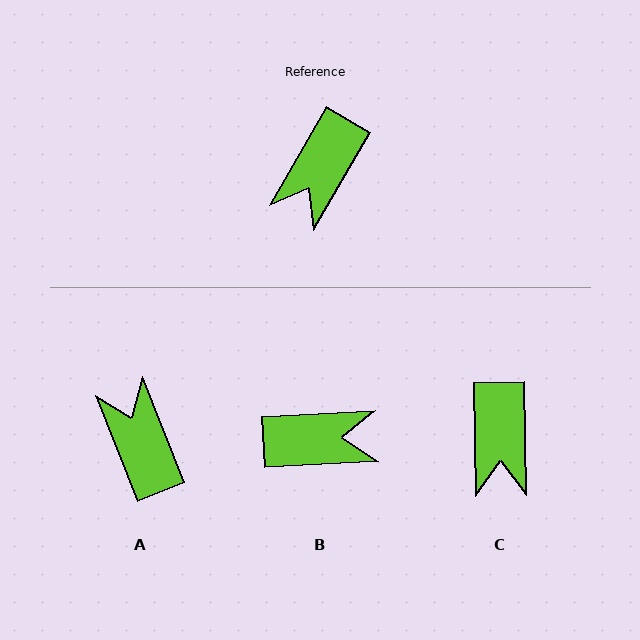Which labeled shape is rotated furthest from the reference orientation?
A, about 128 degrees away.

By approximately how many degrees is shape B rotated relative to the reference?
Approximately 123 degrees counter-clockwise.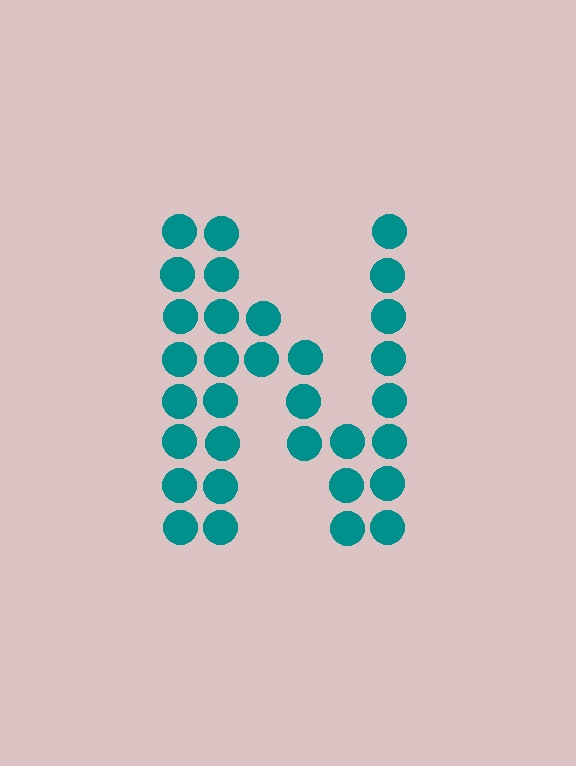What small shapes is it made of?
It is made of small circles.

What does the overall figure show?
The overall figure shows the letter N.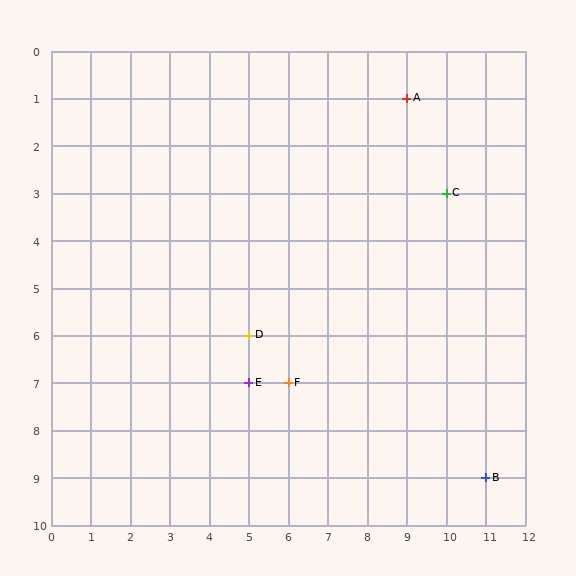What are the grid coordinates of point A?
Point A is at grid coordinates (9, 1).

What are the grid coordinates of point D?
Point D is at grid coordinates (5, 6).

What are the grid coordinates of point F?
Point F is at grid coordinates (6, 7).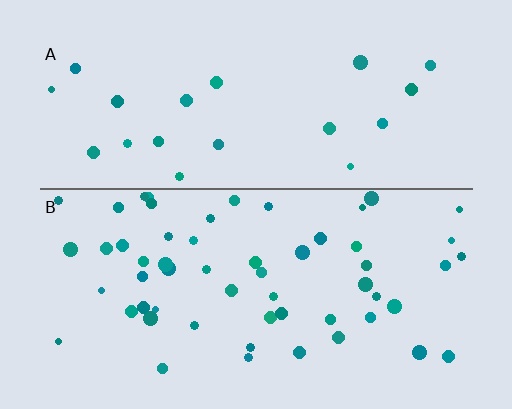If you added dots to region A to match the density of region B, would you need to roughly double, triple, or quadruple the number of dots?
Approximately triple.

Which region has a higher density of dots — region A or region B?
B (the bottom).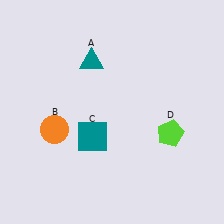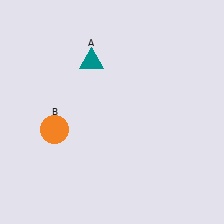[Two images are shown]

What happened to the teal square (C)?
The teal square (C) was removed in Image 2. It was in the bottom-left area of Image 1.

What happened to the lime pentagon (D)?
The lime pentagon (D) was removed in Image 2. It was in the bottom-right area of Image 1.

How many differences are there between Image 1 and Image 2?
There are 2 differences between the two images.